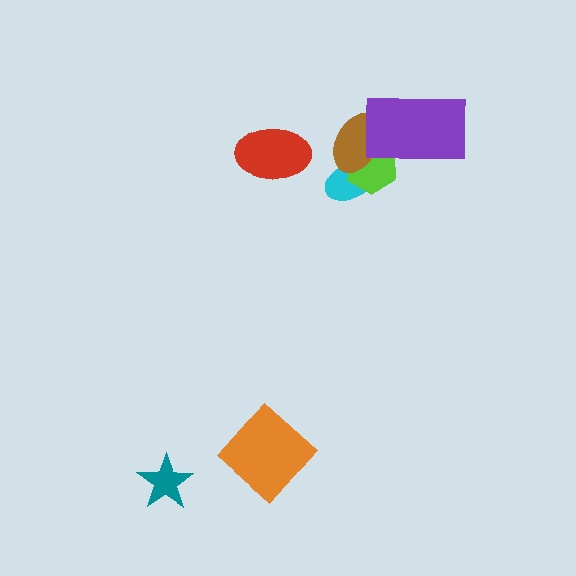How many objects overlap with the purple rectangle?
2 objects overlap with the purple rectangle.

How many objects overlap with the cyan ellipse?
2 objects overlap with the cyan ellipse.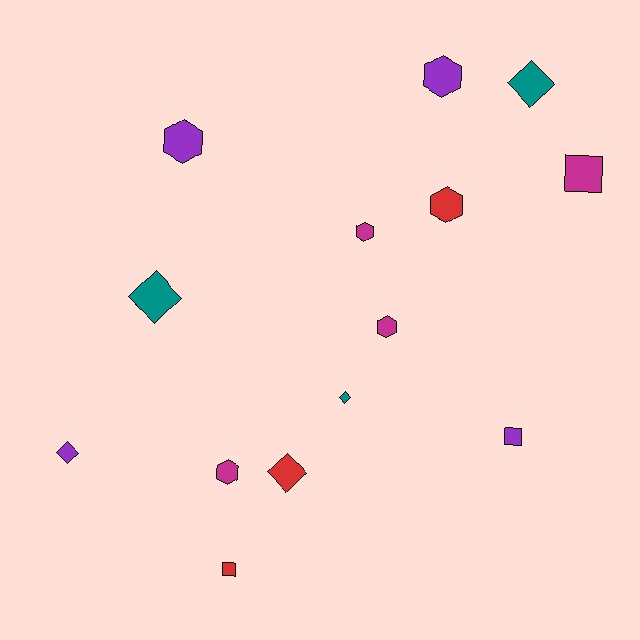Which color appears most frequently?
Purple, with 4 objects.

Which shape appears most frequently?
Hexagon, with 6 objects.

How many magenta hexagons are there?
There are 3 magenta hexagons.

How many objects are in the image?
There are 14 objects.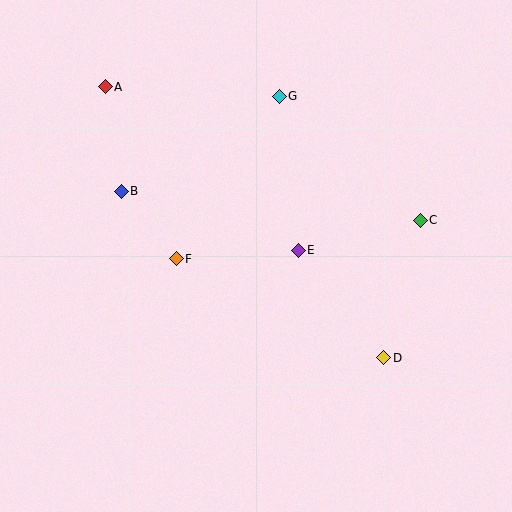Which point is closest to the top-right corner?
Point C is closest to the top-right corner.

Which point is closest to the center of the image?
Point E at (298, 250) is closest to the center.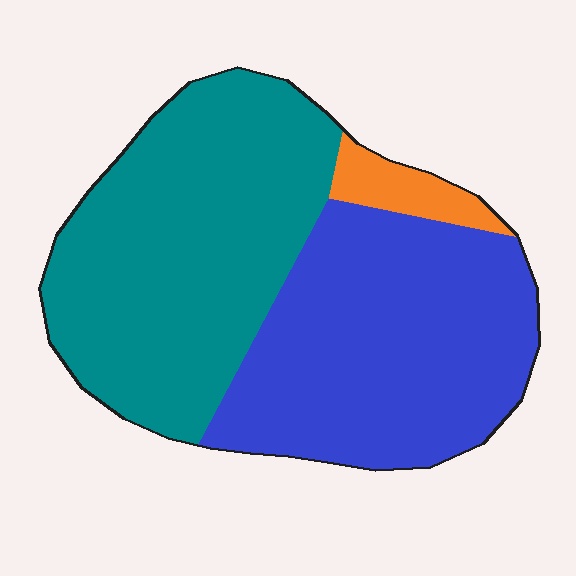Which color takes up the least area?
Orange, at roughly 5%.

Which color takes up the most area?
Teal, at roughly 50%.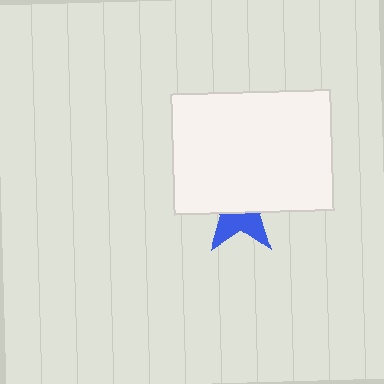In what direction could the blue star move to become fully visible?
The blue star could move down. That would shift it out from behind the white rectangle entirely.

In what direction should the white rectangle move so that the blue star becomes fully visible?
The white rectangle should move up. That is the shortest direction to clear the overlap and leave the blue star fully visible.